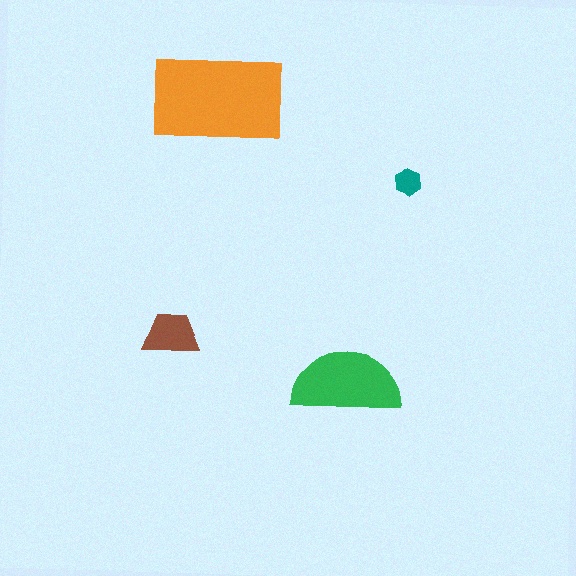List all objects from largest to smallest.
The orange rectangle, the green semicircle, the brown trapezoid, the teal hexagon.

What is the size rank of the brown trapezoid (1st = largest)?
3rd.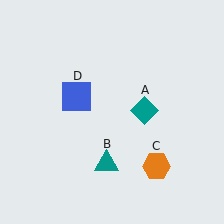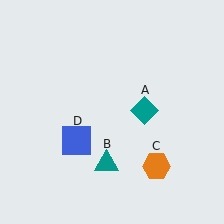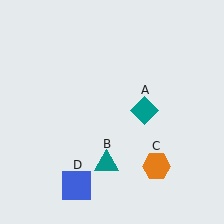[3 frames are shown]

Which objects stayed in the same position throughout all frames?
Teal diamond (object A) and teal triangle (object B) and orange hexagon (object C) remained stationary.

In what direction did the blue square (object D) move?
The blue square (object D) moved down.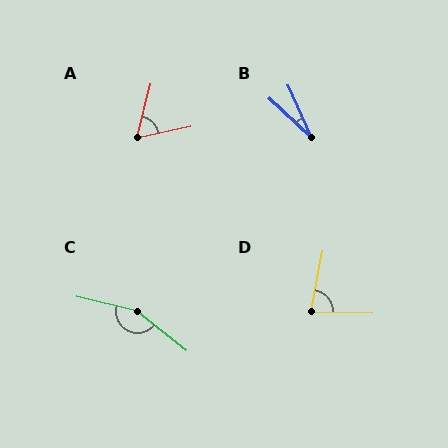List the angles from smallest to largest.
B (24°), A (63°), D (81°), C (155°).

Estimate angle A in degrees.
Approximately 63 degrees.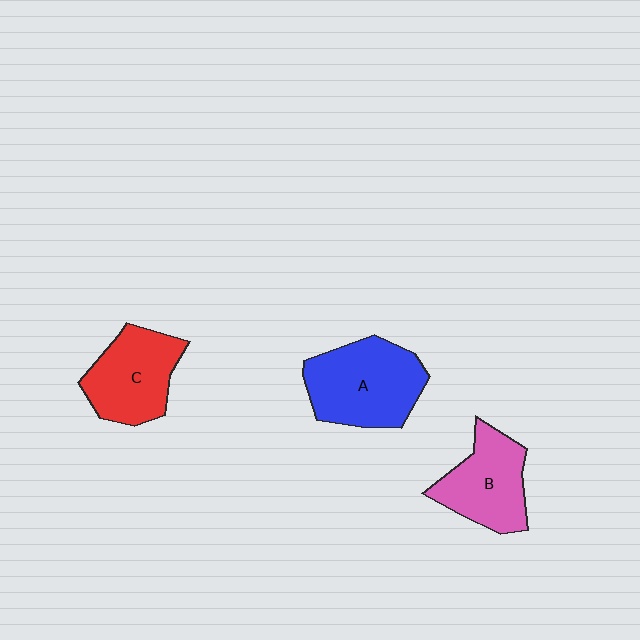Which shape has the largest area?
Shape A (blue).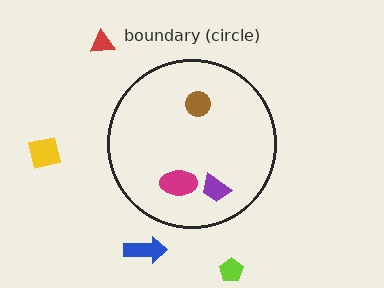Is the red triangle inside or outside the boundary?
Outside.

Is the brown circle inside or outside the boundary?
Inside.